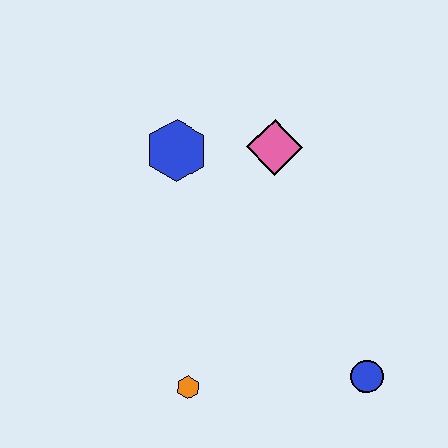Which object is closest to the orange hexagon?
The blue circle is closest to the orange hexagon.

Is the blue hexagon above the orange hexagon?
Yes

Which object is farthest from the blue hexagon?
The blue circle is farthest from the blue hexagon.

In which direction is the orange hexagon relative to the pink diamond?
The orange hexagon is below the pink diamond.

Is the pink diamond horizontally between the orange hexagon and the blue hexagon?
No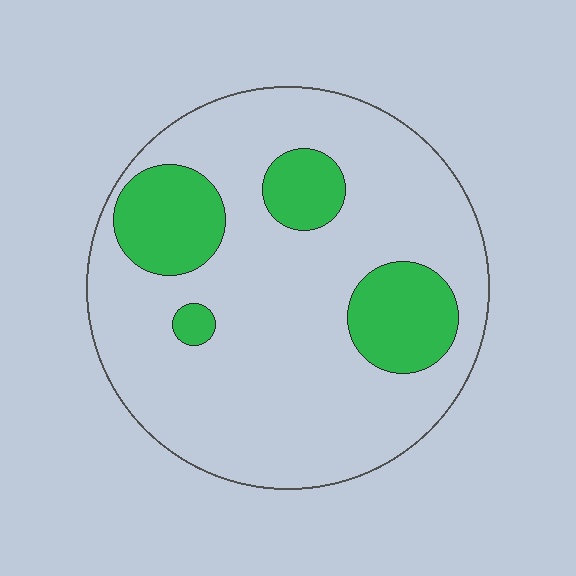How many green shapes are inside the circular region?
4.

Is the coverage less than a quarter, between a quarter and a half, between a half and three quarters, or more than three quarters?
Less than a quarter.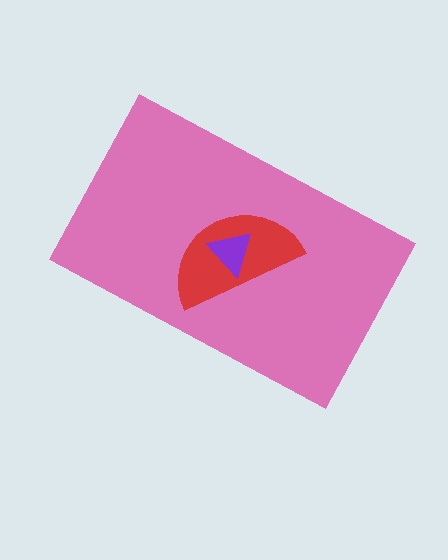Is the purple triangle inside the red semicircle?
Yes.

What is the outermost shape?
The pink rectangle.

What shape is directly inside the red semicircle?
The purple triangle.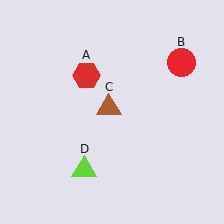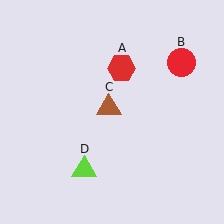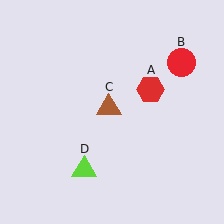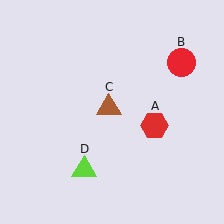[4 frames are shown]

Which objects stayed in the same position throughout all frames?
Red circle (object B) and brown triangle (object C) and lime triangle (object D) remained stationary.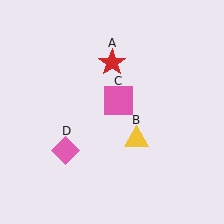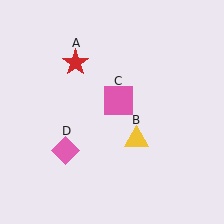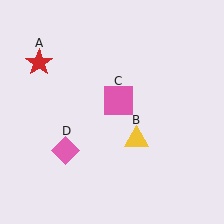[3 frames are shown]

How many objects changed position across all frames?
1 object changed position: red star (object A).